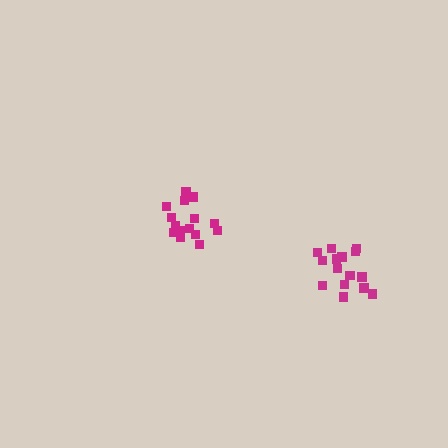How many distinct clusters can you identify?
There are 2 distinct clusters.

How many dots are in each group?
Group 1: 15 dots, Group 2: 15 dots (30 total).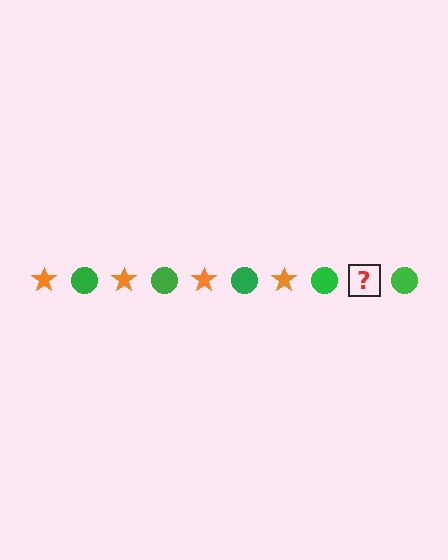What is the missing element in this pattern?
The missing element is an orange star.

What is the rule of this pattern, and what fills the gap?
The rule is that the pattern alternates between orange star and green circle. The gap should be filled with an orange star.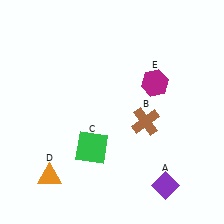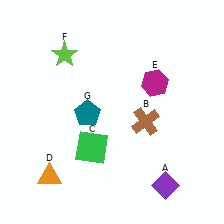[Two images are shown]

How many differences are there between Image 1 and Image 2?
There are 2 differences between the two images.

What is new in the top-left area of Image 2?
A lime star (F) was added in the top-left area of Image 2.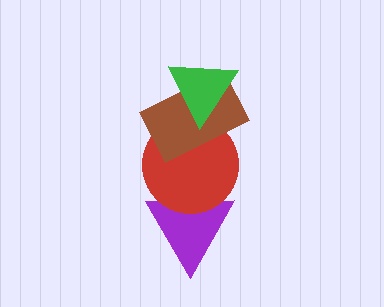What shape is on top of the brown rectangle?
The green triangle is on top of the brown rectangle.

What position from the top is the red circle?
The red circle is 3rd from the top.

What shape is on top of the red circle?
The brown rectangle is on top of the red circle.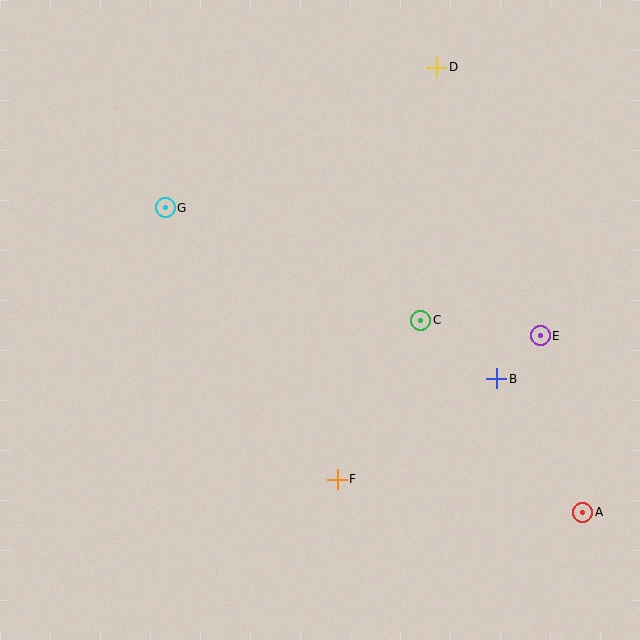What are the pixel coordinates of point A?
Point A is at (583, 512).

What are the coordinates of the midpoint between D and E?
The midpoint between D and E is at (488, 202).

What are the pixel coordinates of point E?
Point E is at (540, 336).